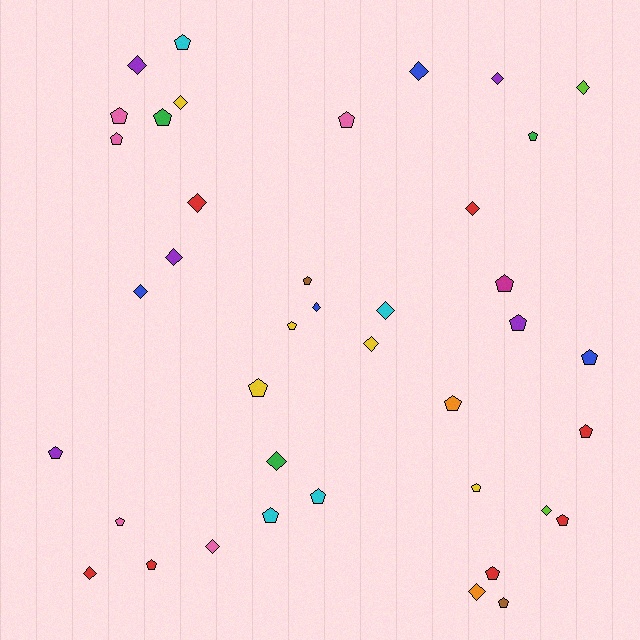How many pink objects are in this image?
There are 5 pink objects.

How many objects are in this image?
There are 40 objects.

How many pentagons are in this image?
There are 23 pentagons.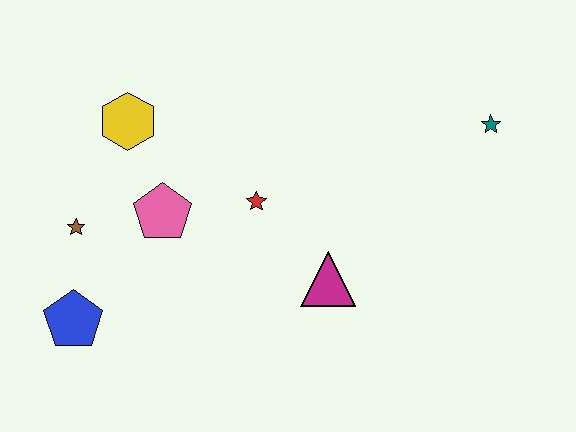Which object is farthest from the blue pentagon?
The teal star is farthest from the blue pentagon.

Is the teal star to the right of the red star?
Yes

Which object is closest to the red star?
The pink pentagon is closest to the red star.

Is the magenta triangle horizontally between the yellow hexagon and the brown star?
No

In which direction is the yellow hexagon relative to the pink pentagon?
The yellow hexagon is above the pink pentagon.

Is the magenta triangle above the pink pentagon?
No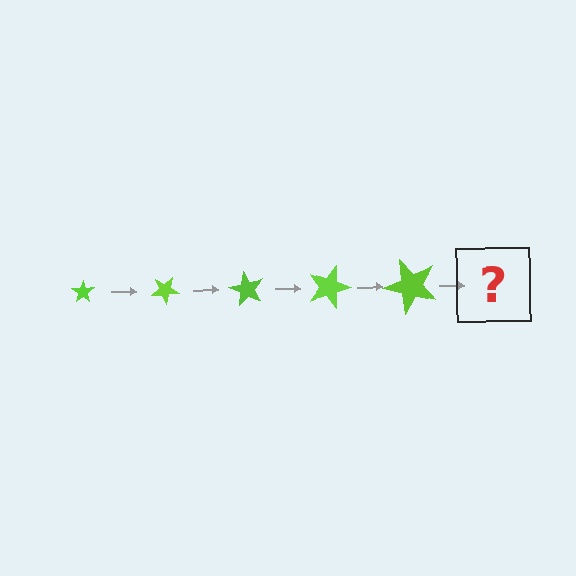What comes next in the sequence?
The next element should be a star, larger than the previous one and rotated 150 degrees from the start.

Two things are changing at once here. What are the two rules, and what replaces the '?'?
The two rules are that the star grows larger each step and it rotates 30 degrees each step. The '?' should be a star, larger than the previous one and rotated 150 degrees from the start.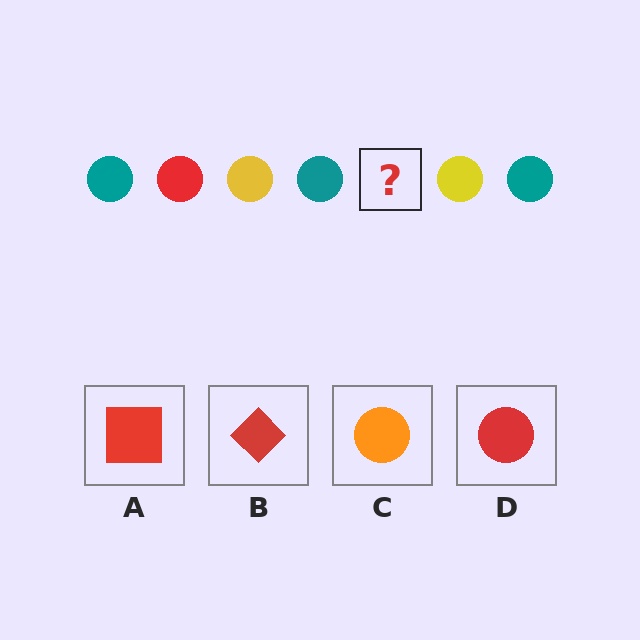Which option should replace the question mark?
Option D.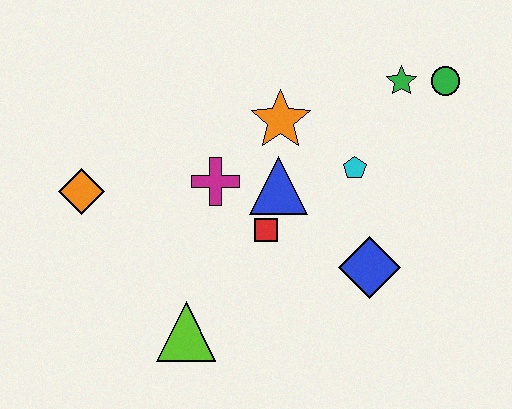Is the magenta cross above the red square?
Yes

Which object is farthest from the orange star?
The lime triangle is farthest from the orange star.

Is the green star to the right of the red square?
Yes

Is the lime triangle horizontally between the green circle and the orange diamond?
Yes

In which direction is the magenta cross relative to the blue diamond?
The magenta cross is to the left of the blue diamond.